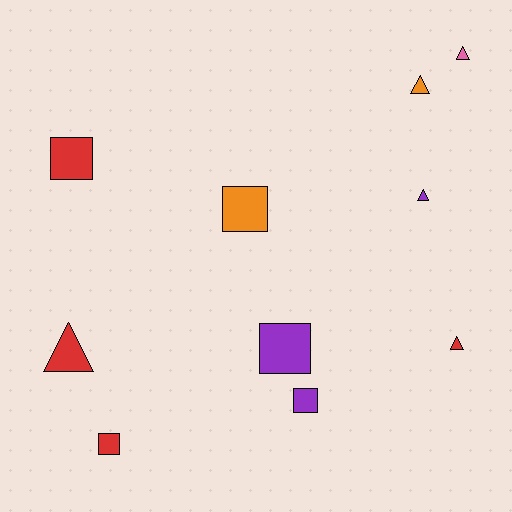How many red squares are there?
There are 2 red squares.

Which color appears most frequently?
Red, with 4 objects.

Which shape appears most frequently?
Square, with 5 objects.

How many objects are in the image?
There are 10 objects.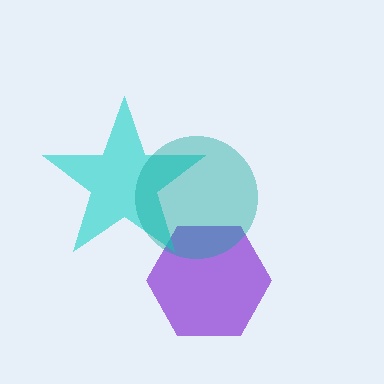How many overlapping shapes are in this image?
There are 3 overlapping shapes in the image.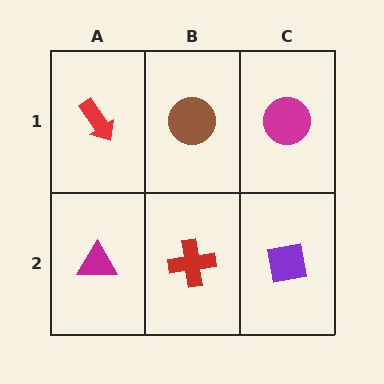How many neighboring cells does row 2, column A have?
2.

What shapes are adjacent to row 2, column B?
A brown circle (row 1, column B), a magenta triangle (row 2, column A), a purple square (row 2, column C).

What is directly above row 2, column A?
A red arrow.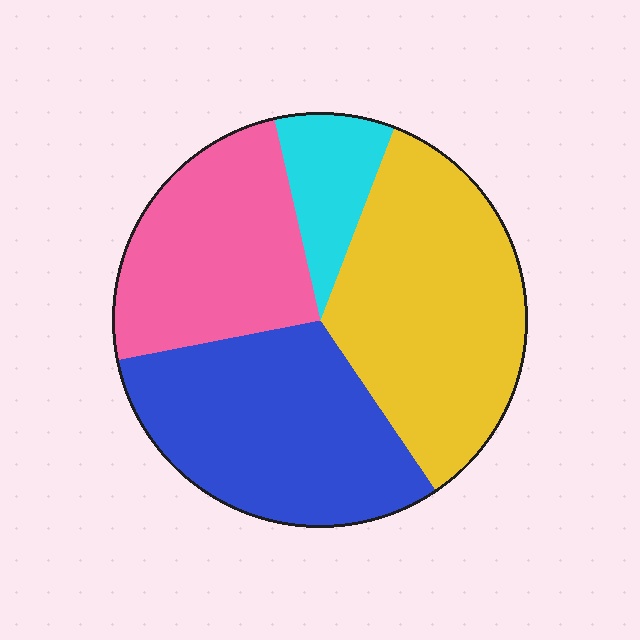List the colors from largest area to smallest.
From largest to smallest: yellow, blue, pink, cyan.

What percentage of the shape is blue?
Blue takes up about one third (1/3) of the shape.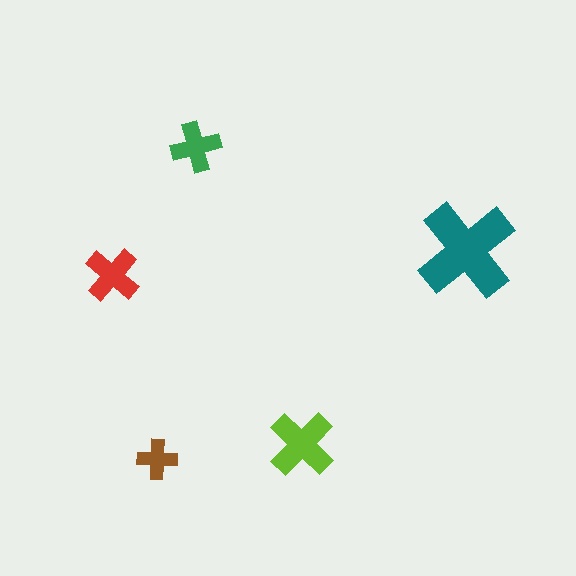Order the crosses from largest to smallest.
the teal one, the lime one, the red one, the green one, the brown one.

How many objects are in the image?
There are 5 objects in the image.